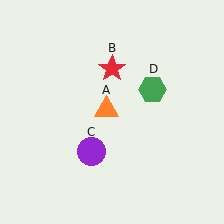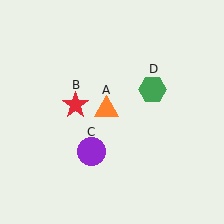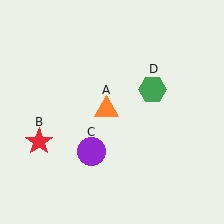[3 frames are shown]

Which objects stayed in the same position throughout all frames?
Orange triangle (object A) and purple circle (object C) and green hexagon (object D) remained stationary.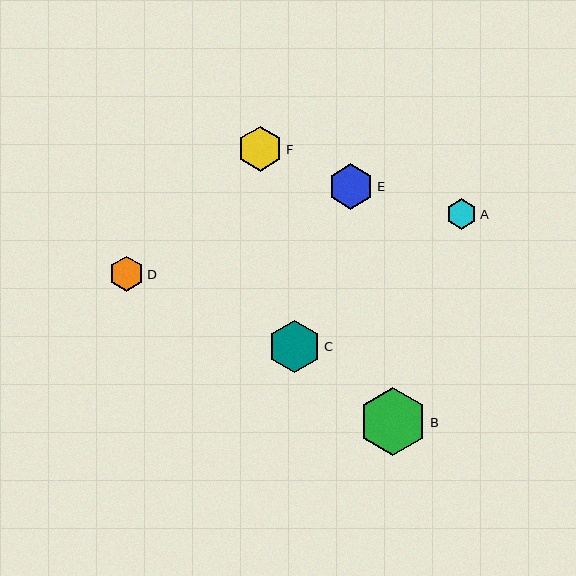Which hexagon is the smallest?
Hexagon A is the smallest with a size of approximately 31 pixels.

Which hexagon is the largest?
Hexagon B is the largest with a size of approximately 68 pixels.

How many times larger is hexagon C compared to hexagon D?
Hexagon C is approximately 1.5 times the size of hexagon D.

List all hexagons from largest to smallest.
From largest to smallest: B, C, E, F, D, A.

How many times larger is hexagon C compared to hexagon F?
Hexagon C is approximately 1.2 times the size of hexagon F.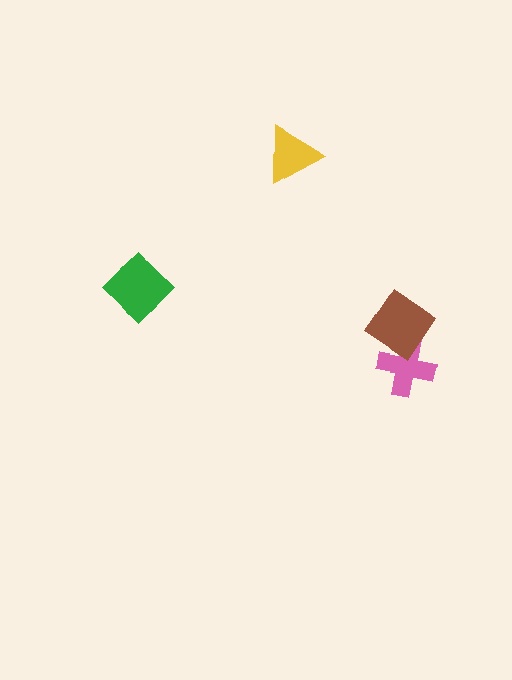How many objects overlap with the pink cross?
1 object overlaps with the pink cross.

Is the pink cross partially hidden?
Yes, it is partially covered by another shape.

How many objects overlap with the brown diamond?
1 object overlaps with the brown diamond.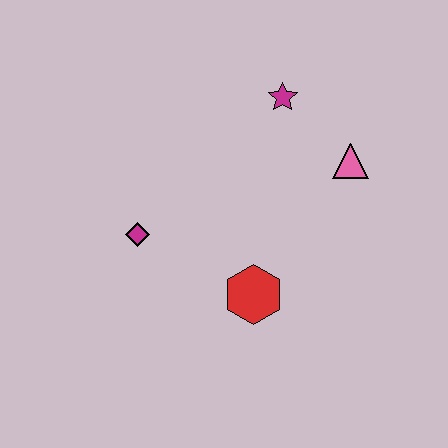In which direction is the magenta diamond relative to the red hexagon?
The magenta diamond is to the left of the red hexagon.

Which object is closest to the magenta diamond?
The red hexagon is closest to the magenta diamond.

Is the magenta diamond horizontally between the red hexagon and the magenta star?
No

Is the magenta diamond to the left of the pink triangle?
Yes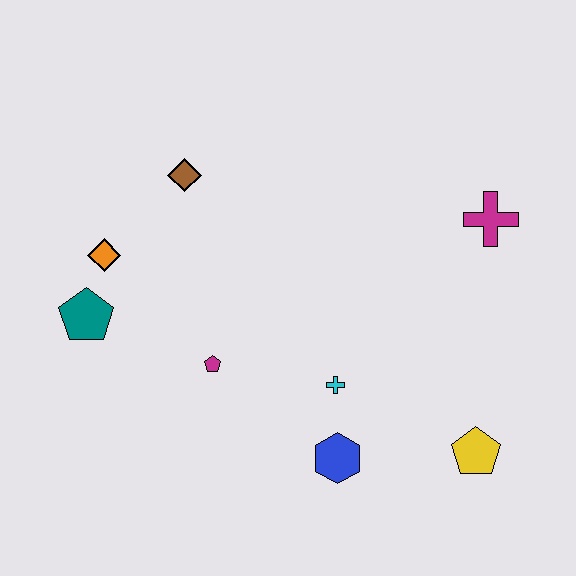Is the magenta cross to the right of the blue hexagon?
Yes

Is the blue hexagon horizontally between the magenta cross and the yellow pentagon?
No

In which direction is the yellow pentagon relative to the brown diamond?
The yellow pentagon is to the right of the brown diamond.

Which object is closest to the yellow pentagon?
The blue hexagon is closest to the yellow pentagon.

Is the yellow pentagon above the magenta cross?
No